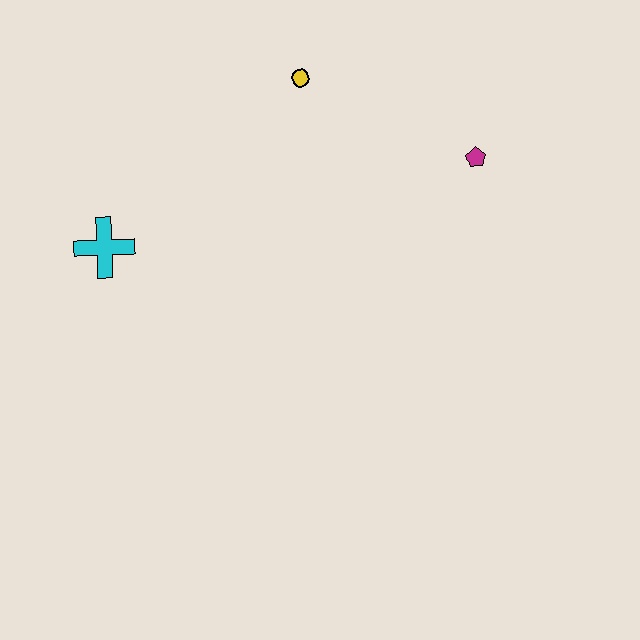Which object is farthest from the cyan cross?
The magenta pentagon is farthest from the cyan cross.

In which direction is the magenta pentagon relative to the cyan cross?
The magenta pentagon is to the right of the cyan cross.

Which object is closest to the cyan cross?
The yellow circle is closest to the cyan cross.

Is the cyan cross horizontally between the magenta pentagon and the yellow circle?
No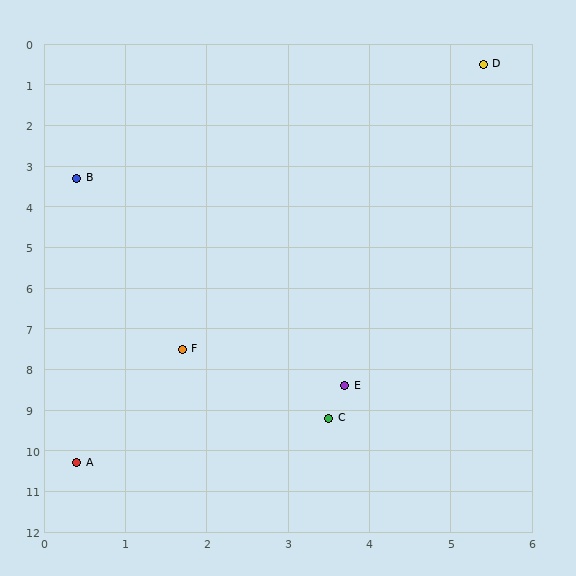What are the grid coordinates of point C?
Point C is at approximately (3.5, 9.2).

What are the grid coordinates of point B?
Point B is at approximately (0.4, 3.3).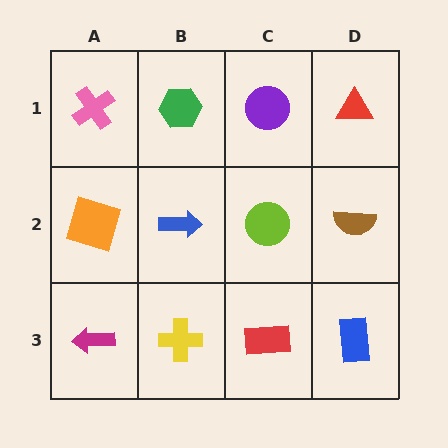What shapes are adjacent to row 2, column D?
A red triangle (row 1, column D), a blue rectangle (row 3, column D), a lime circle (row 2, column C).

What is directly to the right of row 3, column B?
A red rectangle.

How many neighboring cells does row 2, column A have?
3.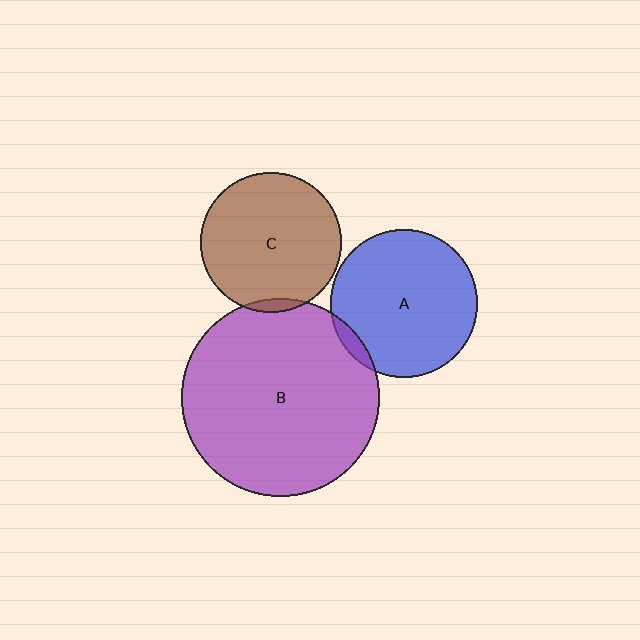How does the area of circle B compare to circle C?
Approximately 2.0 times.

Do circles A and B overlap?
Yes.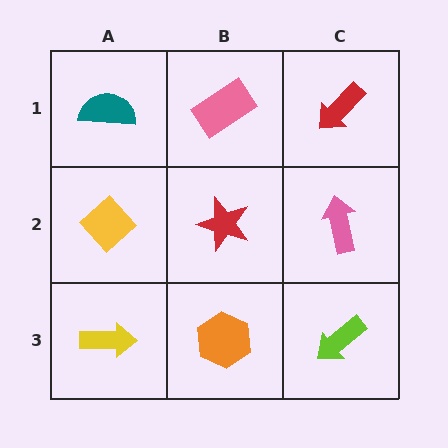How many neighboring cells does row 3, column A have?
2.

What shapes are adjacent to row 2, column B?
A pink rectangle (row 1, column B), an orange hexagon (row 3, column B), a yellow diamond (row 2, column A), a pink arrow (row 2, column C).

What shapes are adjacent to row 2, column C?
A red arrow (row 1, column C), a lime arrow (row 3, column C), a red star (row 2, column B).